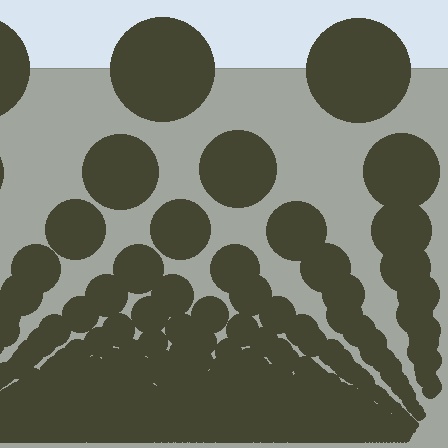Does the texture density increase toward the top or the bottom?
Density increases toward the bottom.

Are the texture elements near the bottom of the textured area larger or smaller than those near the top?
Smaller. The gradient is inverted — elements near the bottom are smaller and denser.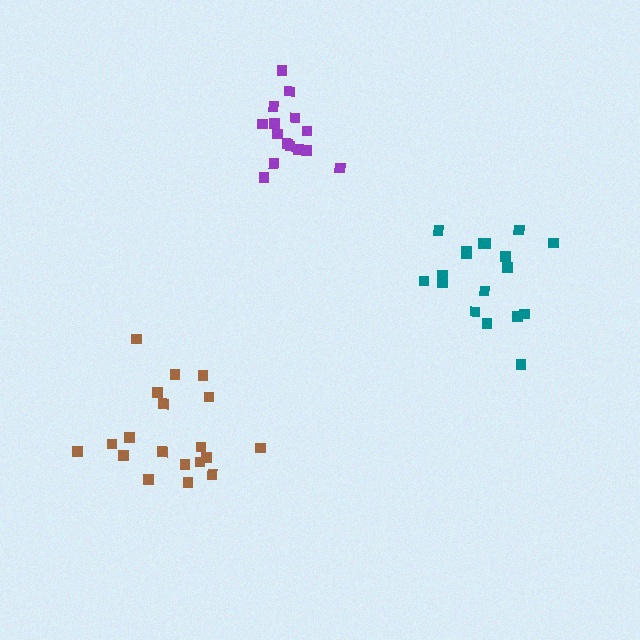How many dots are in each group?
Group 1: 18 dots, Group 2: 15 dots, Group 3: 19 dots (52 total).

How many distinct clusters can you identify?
There are 3 distinct clusters.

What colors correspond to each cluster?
The clusters are colored: teal, purple, brown.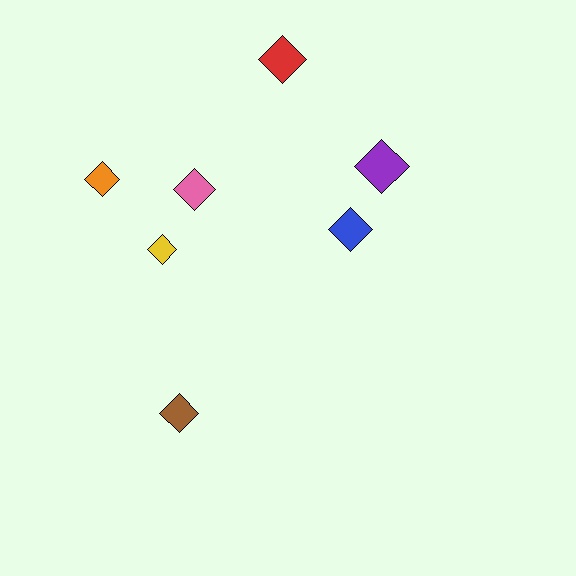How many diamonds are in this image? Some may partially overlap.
There are 7 diamonds.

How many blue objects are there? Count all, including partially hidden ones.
There is 1 blue object.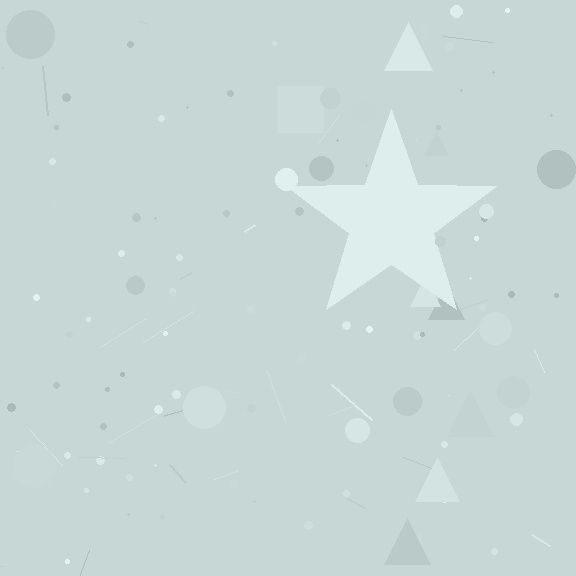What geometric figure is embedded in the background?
A star is embedded in the background.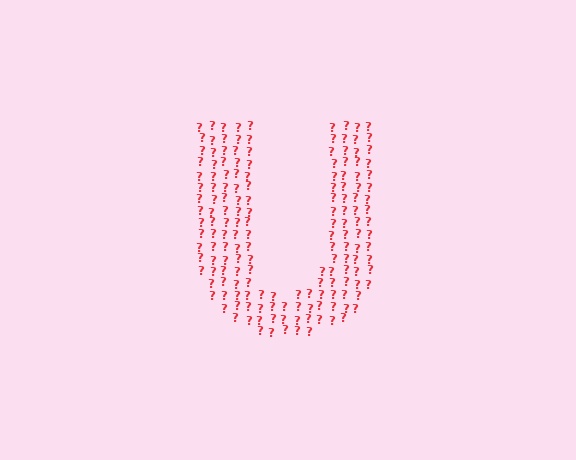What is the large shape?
The large shape is the letter U.